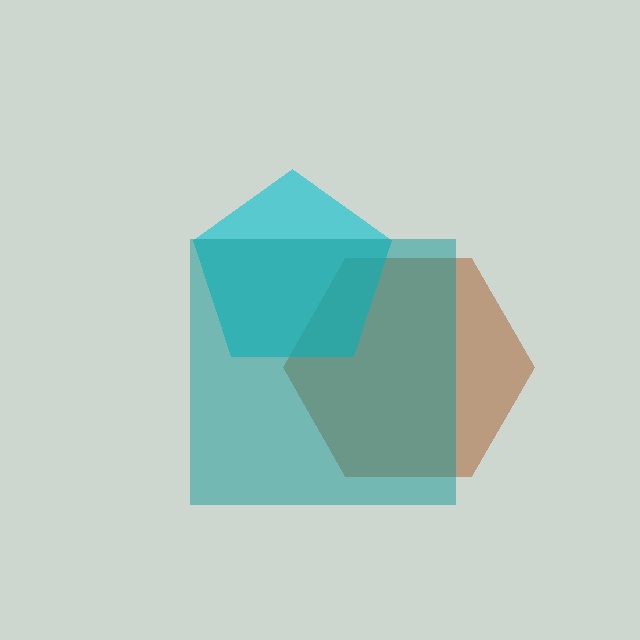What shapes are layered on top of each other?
The layered shapes are: a brown hexagon, a cyan pentagon, a teal square.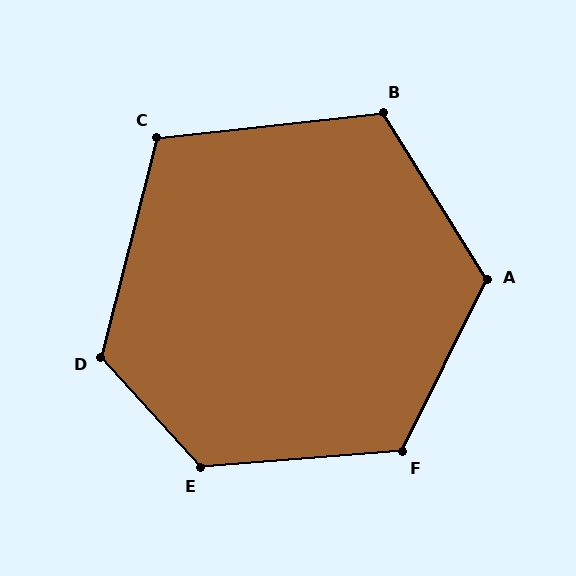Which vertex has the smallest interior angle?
C, at approximately 111 degrees.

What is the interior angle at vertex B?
Approximately 116 degrees (obtuse).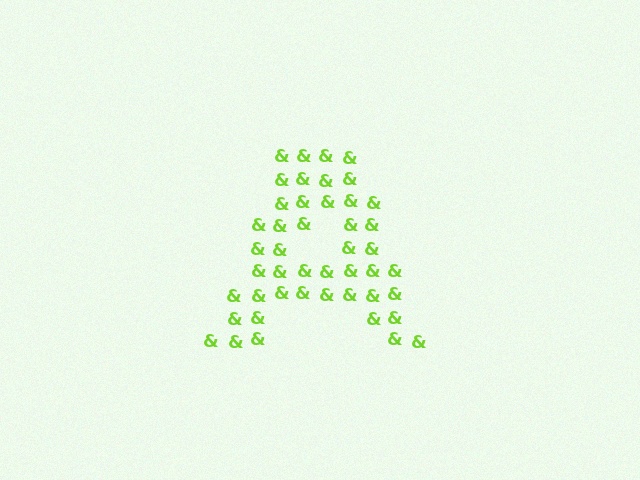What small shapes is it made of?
It is made of small ampersands.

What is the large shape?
The large shape is the letter A.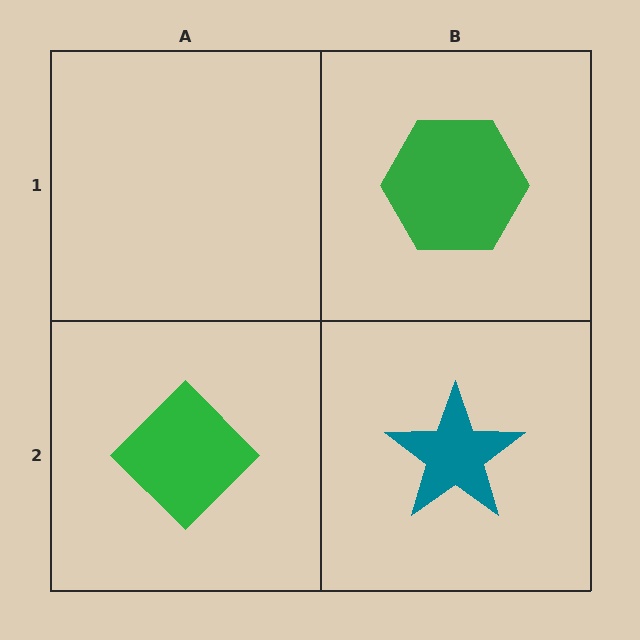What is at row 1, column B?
A green hexagon.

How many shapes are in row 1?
1 shape.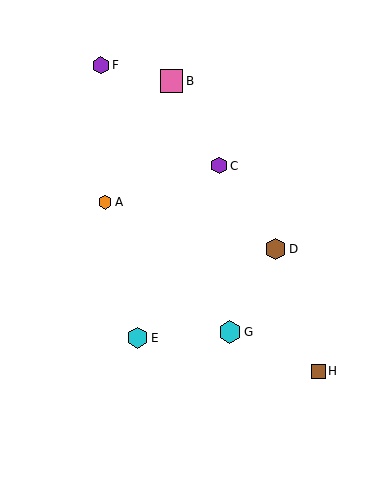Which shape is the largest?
The pink square (labeled B) is the largest.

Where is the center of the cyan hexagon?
The center of the cyan hexagon is at (230, 332).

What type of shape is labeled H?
Shape H is a brown square.